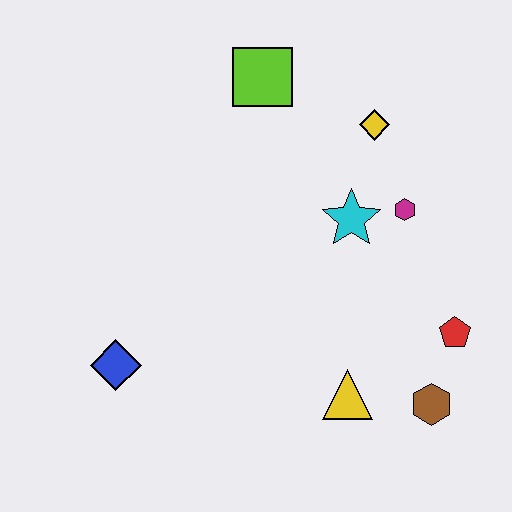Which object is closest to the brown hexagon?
The red pentagon is closest to the brown hexagon.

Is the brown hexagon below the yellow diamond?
Yes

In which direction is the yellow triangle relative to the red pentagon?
The yellow triangle is to the left of the red pentagon.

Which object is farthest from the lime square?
The brown hexagon is farthest from the lime square.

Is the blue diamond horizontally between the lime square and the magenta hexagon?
No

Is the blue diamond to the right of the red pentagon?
No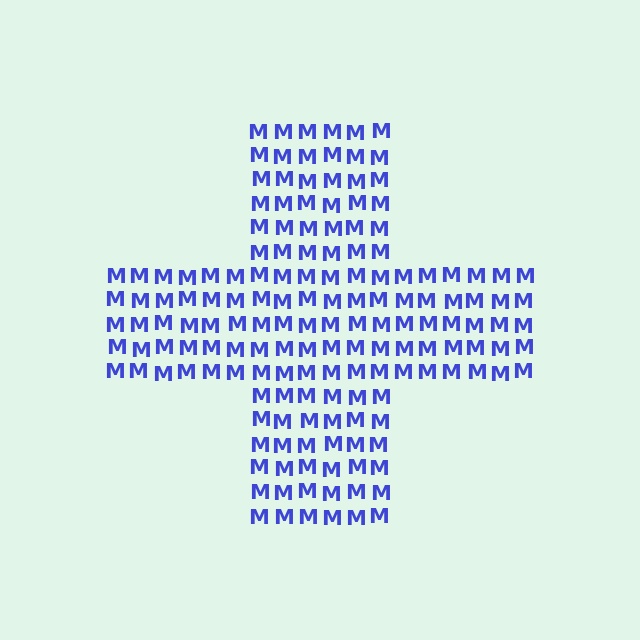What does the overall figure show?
The overall figure shows a cross.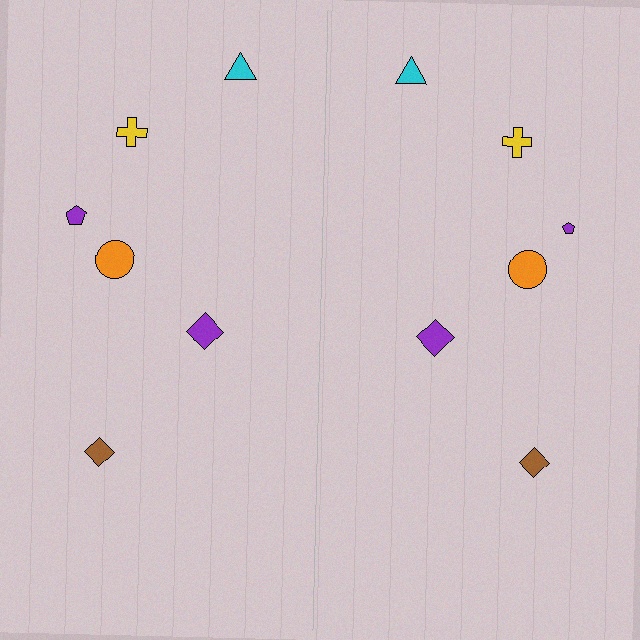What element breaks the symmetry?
The purple pentagon on the right side has a different size than its mirror counterpart.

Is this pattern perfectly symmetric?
No, the pattern is not perfectly symmetric. The purple pentagon on the right side has a different size than its mirror counterpart.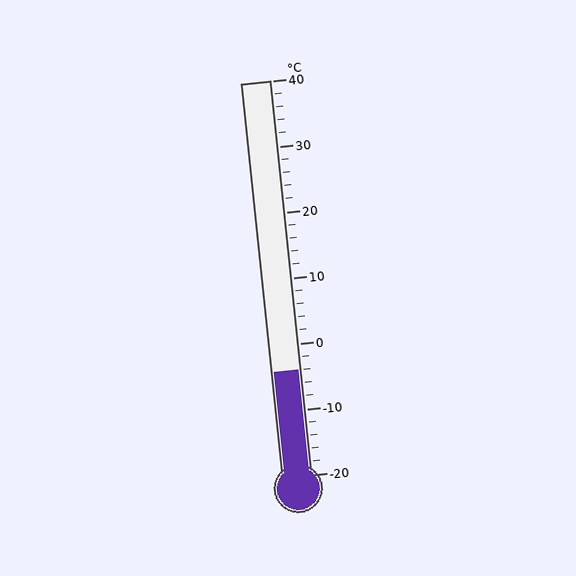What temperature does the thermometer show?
The thermometer shows approximately -4°C.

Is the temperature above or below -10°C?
The temperature is above -10°C.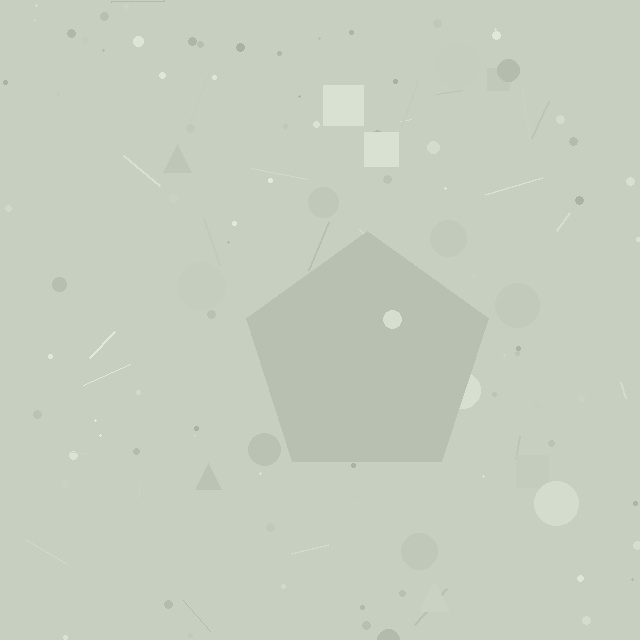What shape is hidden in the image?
A pentagon is hidden in the image.